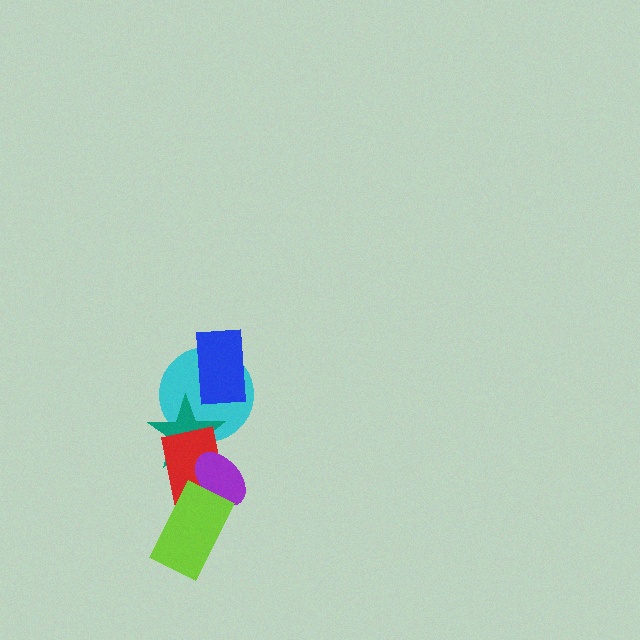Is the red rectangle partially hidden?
Yes, it is partially covered by another shape.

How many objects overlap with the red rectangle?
4 objects overlap with the red rectangle.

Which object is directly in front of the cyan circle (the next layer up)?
The teal star is directly in front of the cyan circle.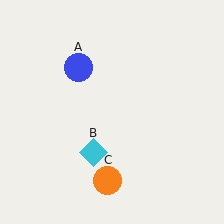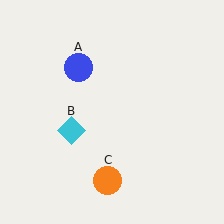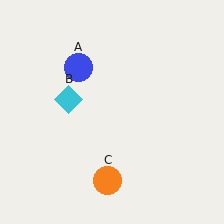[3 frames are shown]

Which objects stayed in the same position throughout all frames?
Blue circle (object A) and orange circle (object C) remained stationary.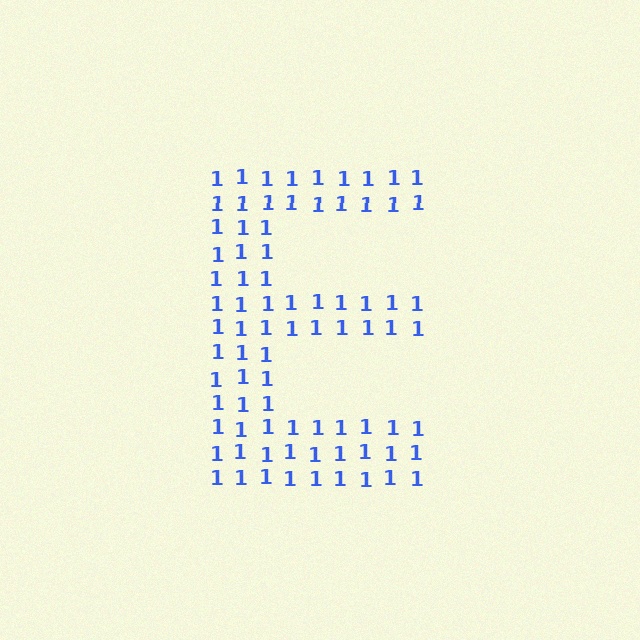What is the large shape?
The large shape is the letter E.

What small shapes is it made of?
It is made of small digit 1's.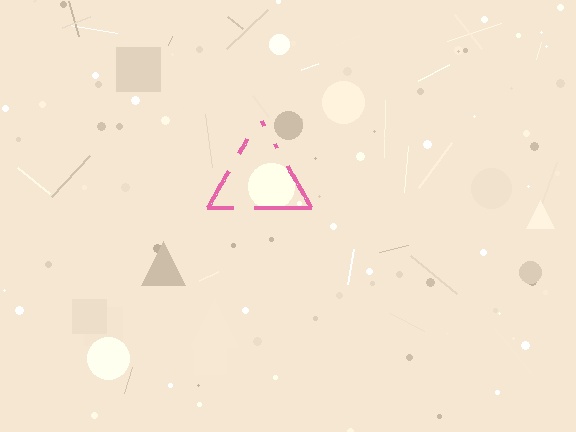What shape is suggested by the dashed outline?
The dashed outline suggests a triangle.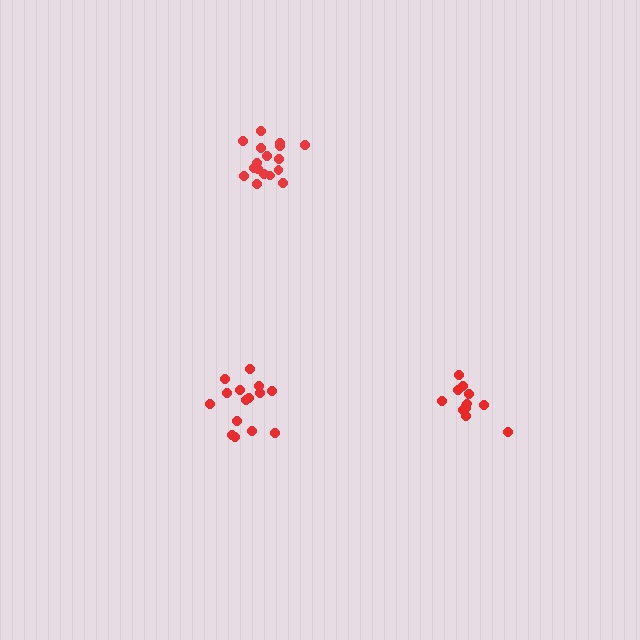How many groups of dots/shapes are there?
There are 3 groups.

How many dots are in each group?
Group 1: 12 dots, Group 2: 15 dots, Group 3: 17 dots (44 total).